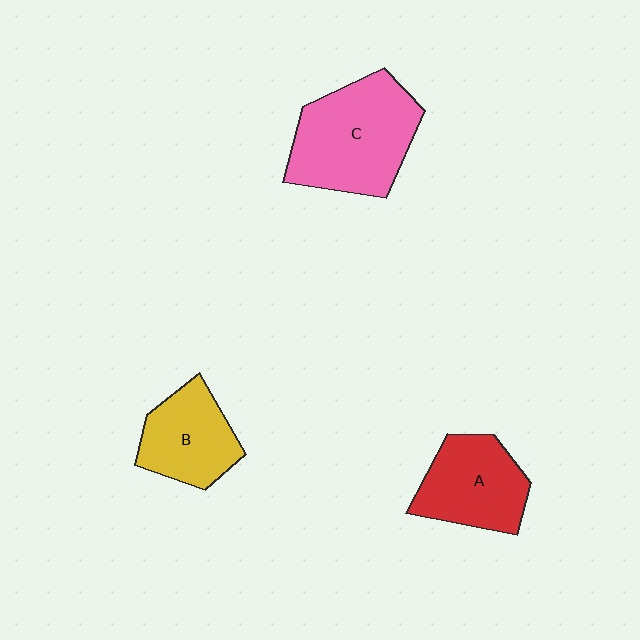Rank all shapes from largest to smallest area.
From largest to smallest: C (pink), A (red), B (yellow).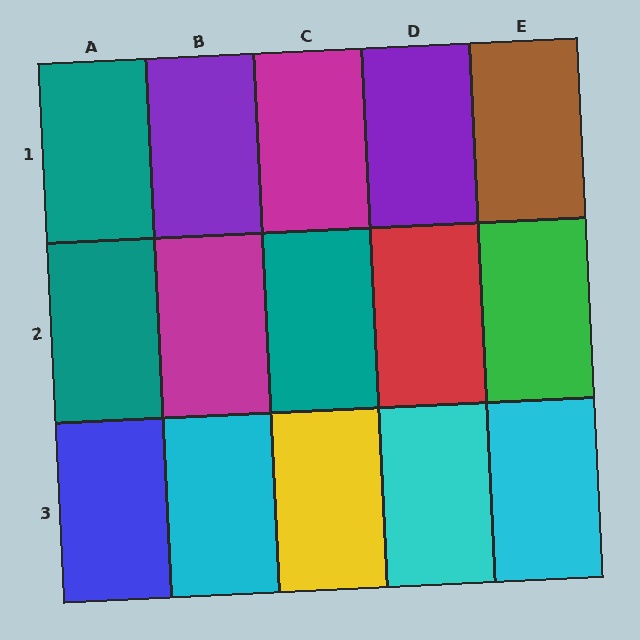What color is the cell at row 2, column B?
Magenta.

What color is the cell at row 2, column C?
Teal.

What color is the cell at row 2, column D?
Red.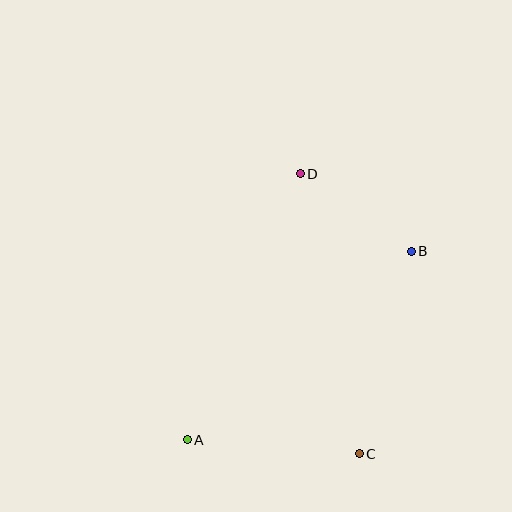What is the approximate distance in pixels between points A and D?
The distance between A and D is approximately 289 pixels.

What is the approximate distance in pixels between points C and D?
The distance between C and D is approximately 286 pixels.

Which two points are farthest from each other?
Points A and B are farthest from each other.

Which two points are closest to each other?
Points B and D are closest to each other.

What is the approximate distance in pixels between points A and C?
The distance between A and C is approximately 173 pixels.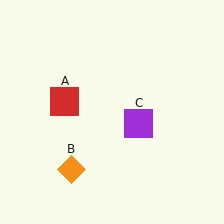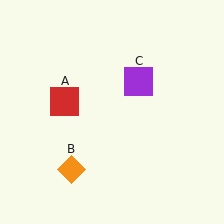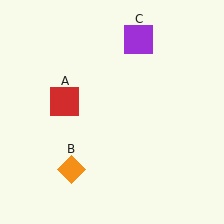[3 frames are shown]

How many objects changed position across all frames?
1 object changed position: purple square (object C).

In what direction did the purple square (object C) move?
The purple square (object C) moved up.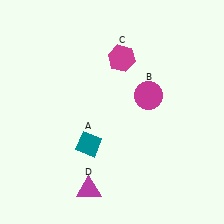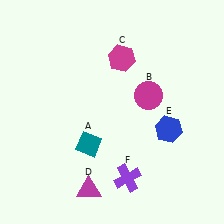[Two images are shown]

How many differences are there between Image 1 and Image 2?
There are 2 differences between the two images.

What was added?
A blue hexagon (E), a purple cross (F) were added in Image 2.